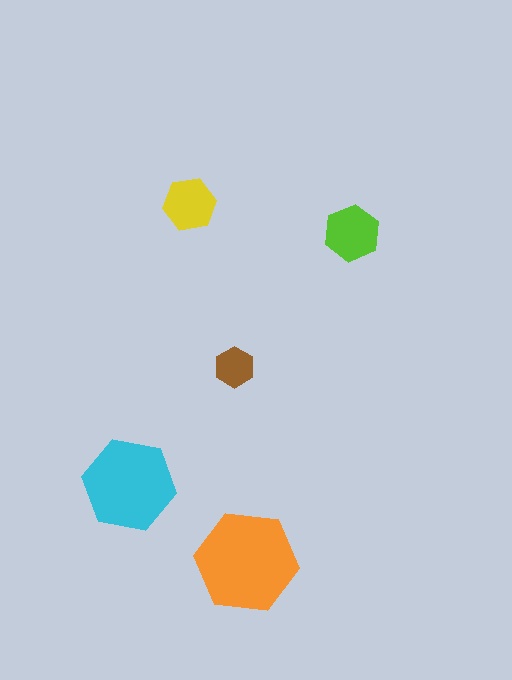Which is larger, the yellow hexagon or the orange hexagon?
The orange one.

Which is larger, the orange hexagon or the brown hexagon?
The orange one.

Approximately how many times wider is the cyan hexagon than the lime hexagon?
About 1.5 times wider.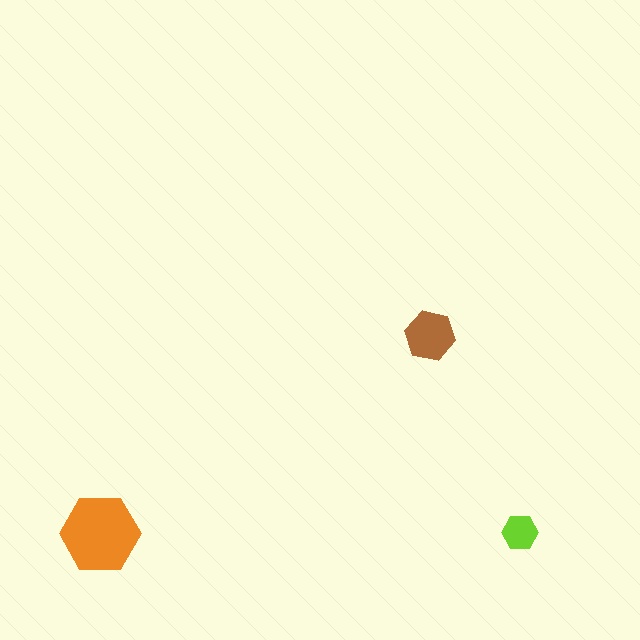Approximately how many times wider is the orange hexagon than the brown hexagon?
About 1.5 times wider.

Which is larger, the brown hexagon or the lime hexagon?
The brown one.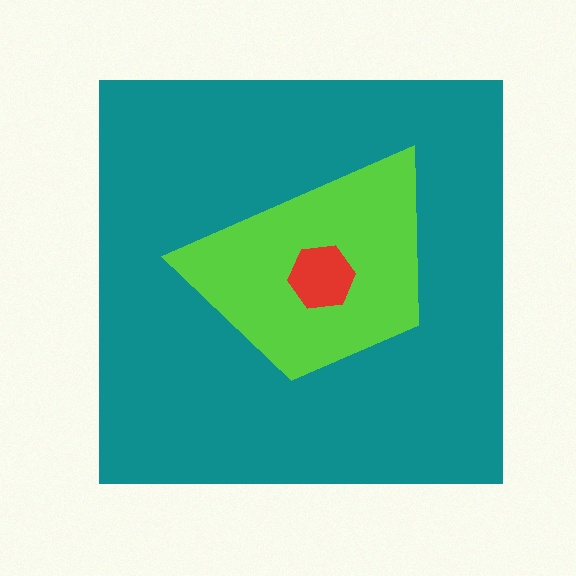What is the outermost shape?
The teal square.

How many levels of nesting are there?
3.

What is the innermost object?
The red hexagon.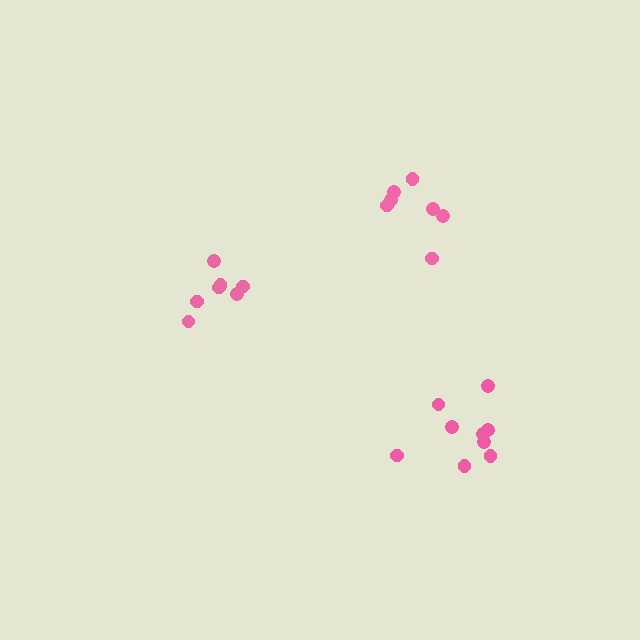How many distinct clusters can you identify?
There are 3 distinct clusters.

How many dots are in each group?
Group 1: 7 dots, Group 2: 9 dots, Group 3: 7 dots (23 total).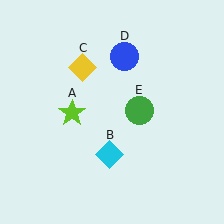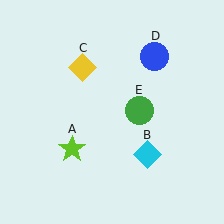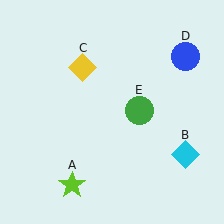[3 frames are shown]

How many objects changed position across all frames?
3 objects changed position: lime star (object A), cyan diamond (object B), blue circle (object D).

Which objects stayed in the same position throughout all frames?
Yellow diamond (object C) and green circle (object E) remained stationary.